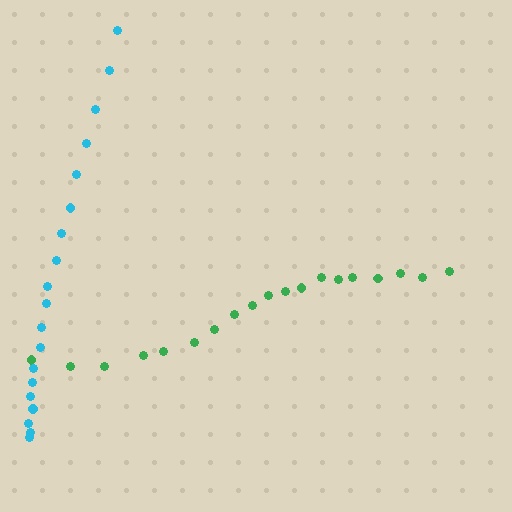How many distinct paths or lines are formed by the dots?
There are 2 distinct paths.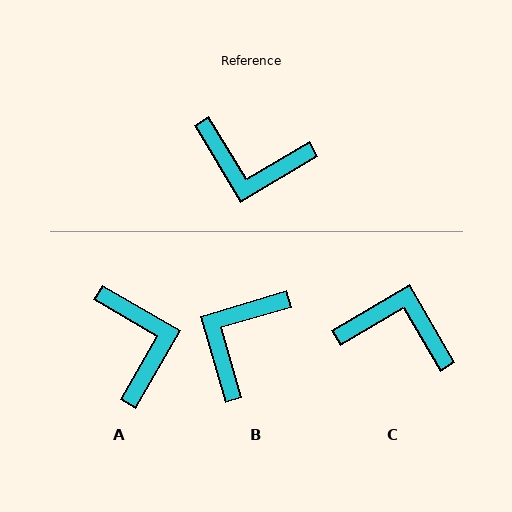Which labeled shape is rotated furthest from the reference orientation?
C, about 179 degrees away.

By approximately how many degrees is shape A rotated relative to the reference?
Approximately 119 degrees counter-clockwise.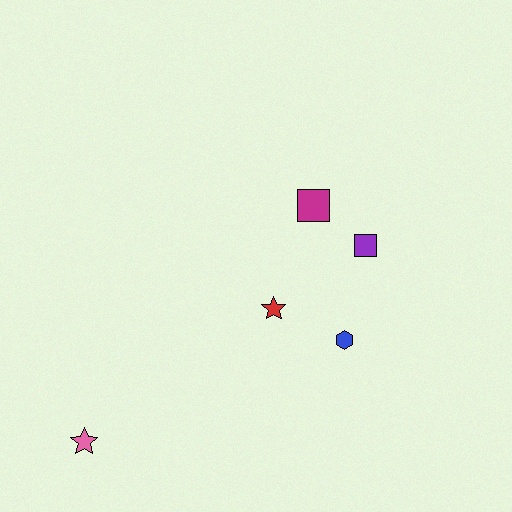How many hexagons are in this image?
There is 1 hexagon.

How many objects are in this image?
There are 5 objects.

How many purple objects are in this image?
There is 1 purple object.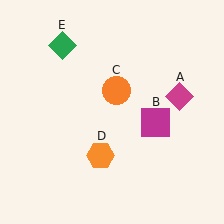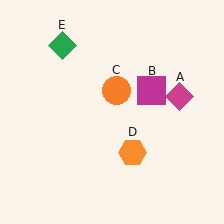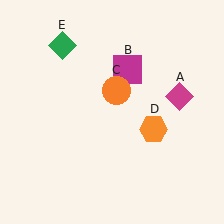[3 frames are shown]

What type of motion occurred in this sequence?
The magenta square (object B), orange hexagon (object D) rotated counterclockwise around the center of the scene.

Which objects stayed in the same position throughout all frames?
Magenta diamond (object A) and orange circle (object C) and green diamond (object E) remained stationary.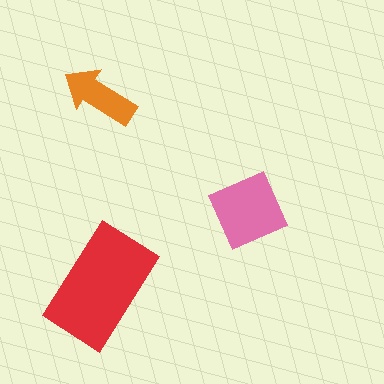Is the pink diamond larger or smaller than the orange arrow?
Larger.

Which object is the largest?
The red rectangle.